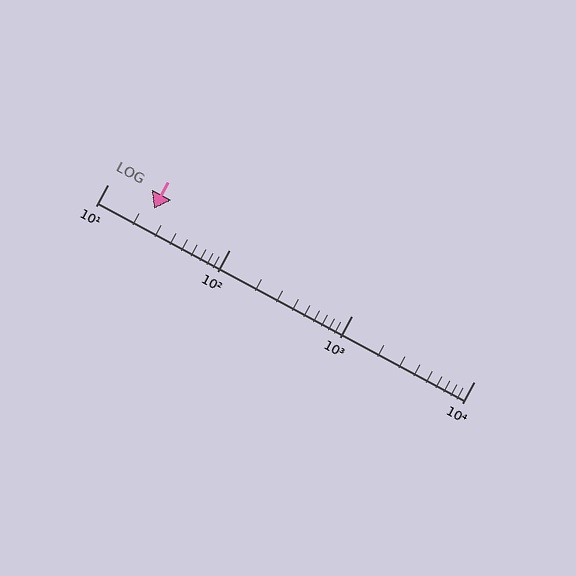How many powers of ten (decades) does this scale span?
The scale spans 3 decades, from 10 to 10000.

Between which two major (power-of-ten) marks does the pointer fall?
The pointer is between 10 and 100.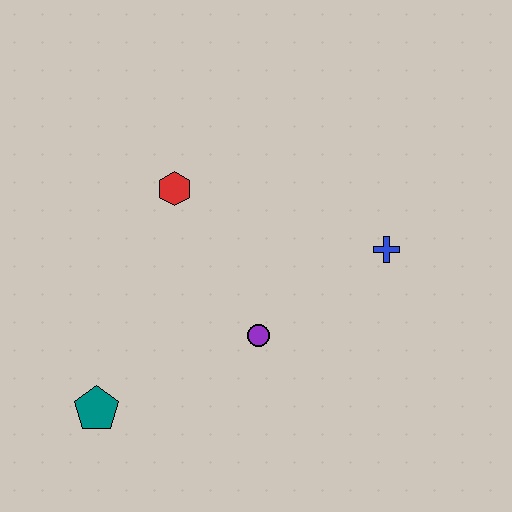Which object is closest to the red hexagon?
The purple circle is closest to the red hexagon.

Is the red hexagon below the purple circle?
No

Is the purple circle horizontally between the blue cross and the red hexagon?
Yes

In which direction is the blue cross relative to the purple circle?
The blue cross is to the right of the purple circle.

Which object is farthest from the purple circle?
The teal pentagon is farthest from the purple circle.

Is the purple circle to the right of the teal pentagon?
Yes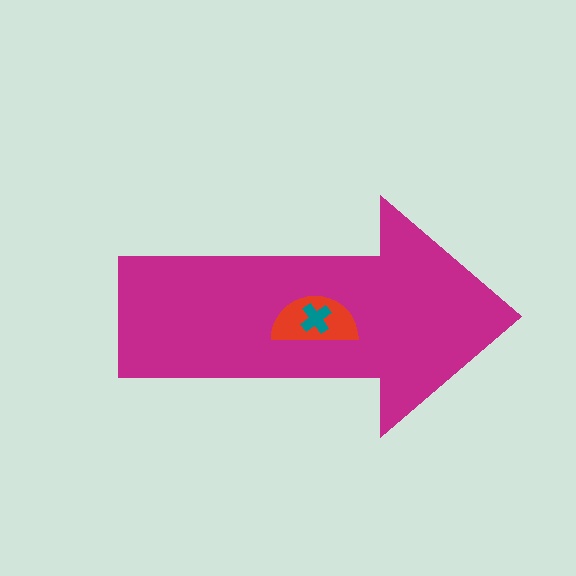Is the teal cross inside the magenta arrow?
Yes.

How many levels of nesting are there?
3.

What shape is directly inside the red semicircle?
The teal cross.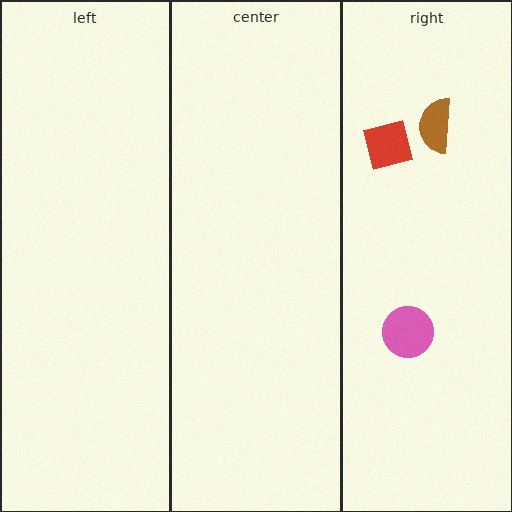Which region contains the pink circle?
The right region.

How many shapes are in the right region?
3.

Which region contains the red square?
The right region.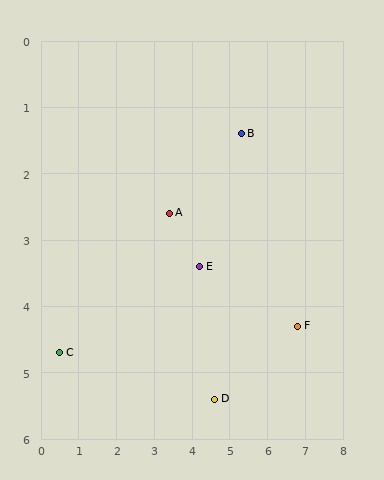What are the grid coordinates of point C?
Point C is at approximately (0.5, 4.7).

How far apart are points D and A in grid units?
Points D and A are about 3.0 grid units apart.